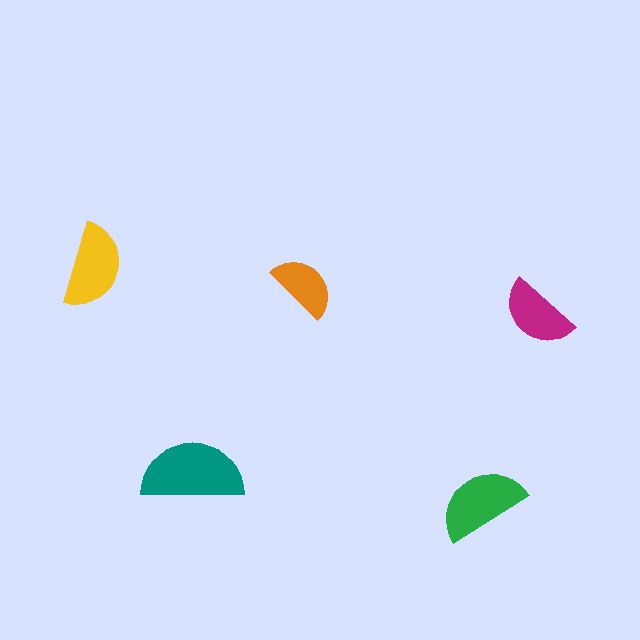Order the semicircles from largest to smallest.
the teal one, the green one, the yellow one, the magenta one, the orange one.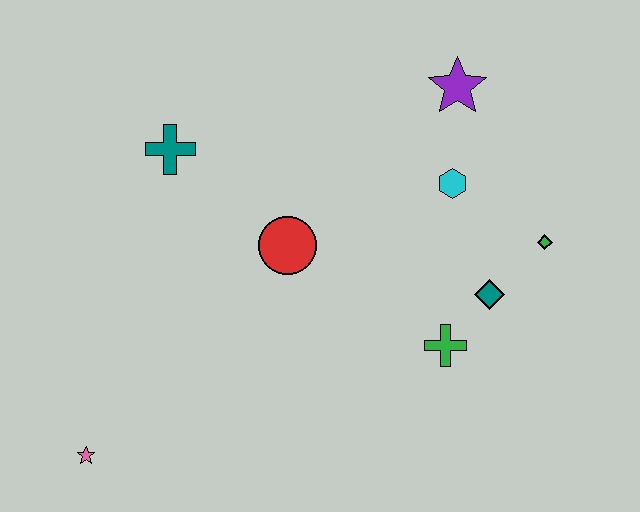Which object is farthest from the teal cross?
The green diamond is farthest from the teal cross.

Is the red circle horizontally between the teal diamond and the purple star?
No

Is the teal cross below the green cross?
No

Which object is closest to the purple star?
The cyan hexagon is closest to the purple star.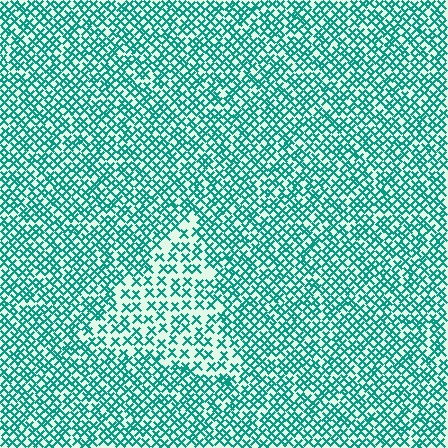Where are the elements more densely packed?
The elements are more densely packed outside the triangle boundary.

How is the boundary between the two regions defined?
The boundary is defined by a change in element density (approximately 1.8x ratio). All elements are the same color, size, and shape.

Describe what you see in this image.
The image contains small teal elements arranged at two different densities. A triangle-shaped region is visible where the elements are less densely packed than the surrounding area.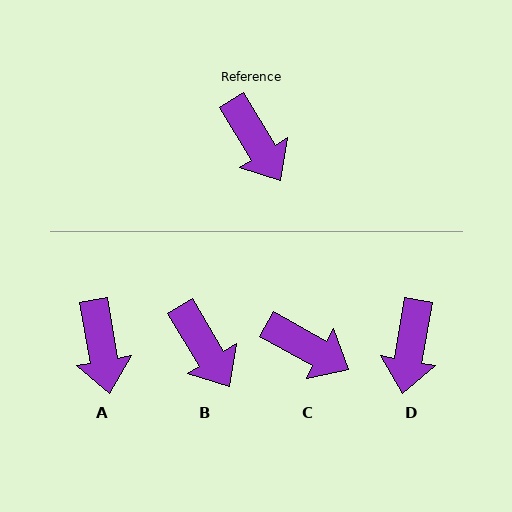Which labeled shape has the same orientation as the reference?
B.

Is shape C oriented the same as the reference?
No, it is off by about 30 degrees.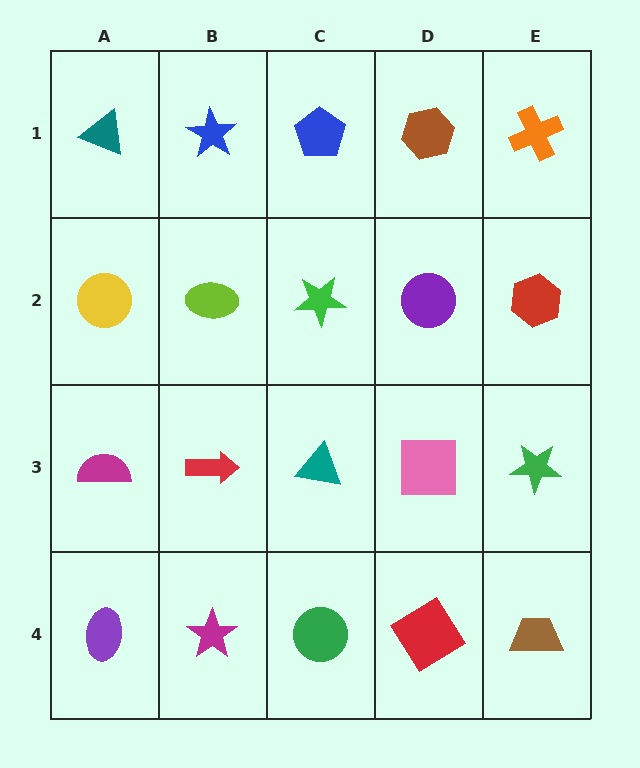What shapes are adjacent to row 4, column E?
A green star (row 3, column E), a red diamond (row 4, column D).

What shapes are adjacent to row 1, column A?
A yellow circle (row 2, column A), a blue star (row 1, column B).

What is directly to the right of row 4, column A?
A magenta star.